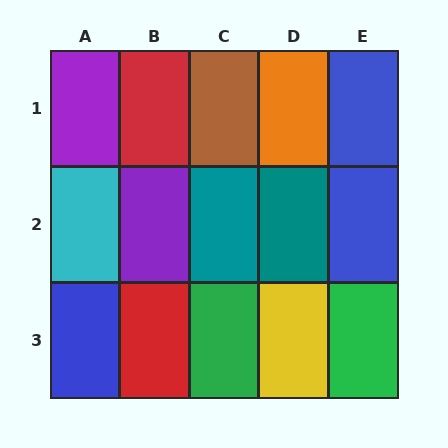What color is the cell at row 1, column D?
Orange.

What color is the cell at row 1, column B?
Red.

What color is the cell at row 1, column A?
Purple.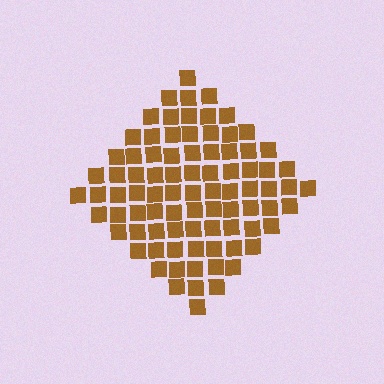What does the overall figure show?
The overall figure shows a diamond.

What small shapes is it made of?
It is made of small squares.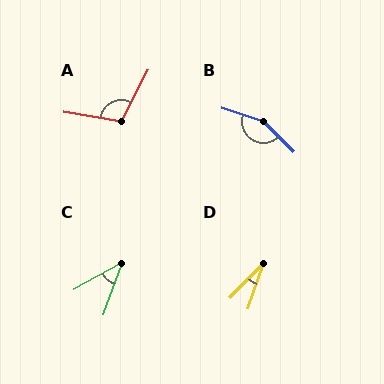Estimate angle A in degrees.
Approximately 108 degrees.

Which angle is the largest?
B, at approximately 152 degrees.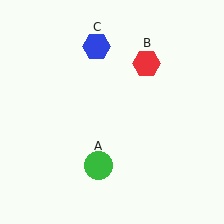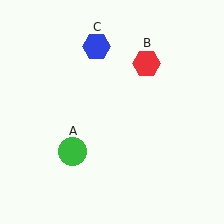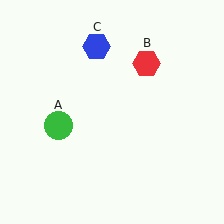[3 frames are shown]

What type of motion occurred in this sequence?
The green circle (object A) rotated clockwise around the center of the scene.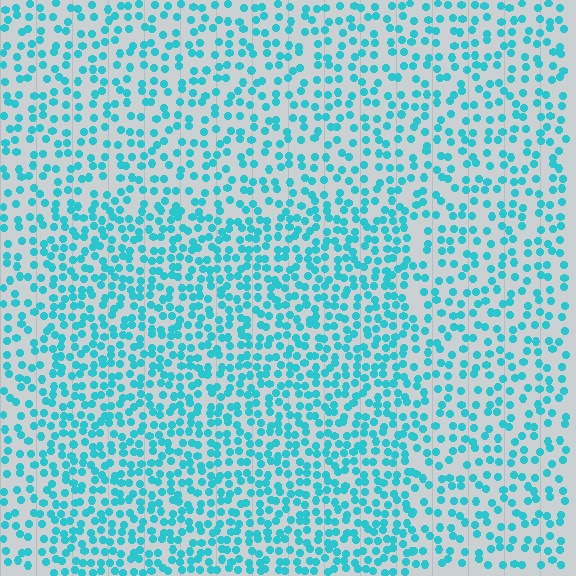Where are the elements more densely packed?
The elements are more densely packed inside the rectangle boundary.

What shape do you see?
I see a rectangle.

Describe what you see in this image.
The image contains small cyan elements arranged at two different densities. A rectangle-shaped region is visible where the elements are more densely packed than the surrounding area.